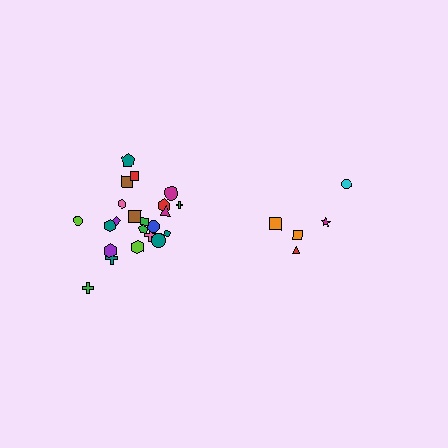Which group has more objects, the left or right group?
The left group.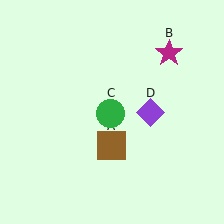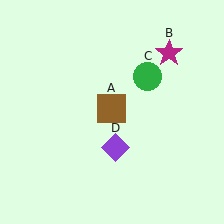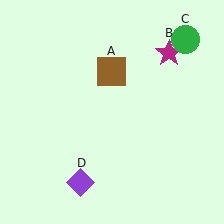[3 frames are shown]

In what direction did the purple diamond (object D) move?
The purple diamond (object D) moved down and to the left.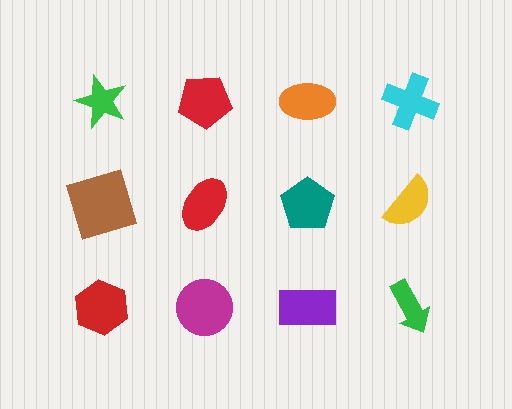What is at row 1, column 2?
A red pentagon.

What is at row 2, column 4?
A yellow semicircle.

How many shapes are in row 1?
4 shapes.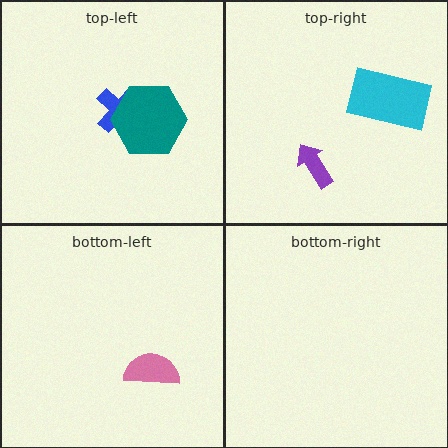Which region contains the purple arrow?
The top-right region.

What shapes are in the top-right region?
The purple arrow, the cyan rectangle.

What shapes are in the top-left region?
The blue cross, the teal hexagon.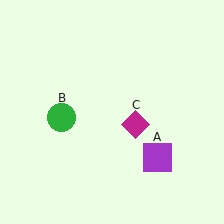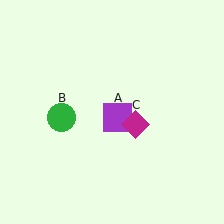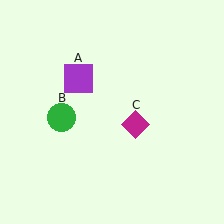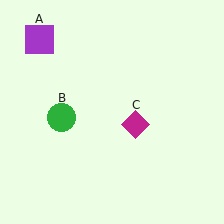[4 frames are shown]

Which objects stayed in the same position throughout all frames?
Green circle (object B) and magenta diamond (object C) remained stationary.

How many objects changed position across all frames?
1 object changed position: purple square (object A).